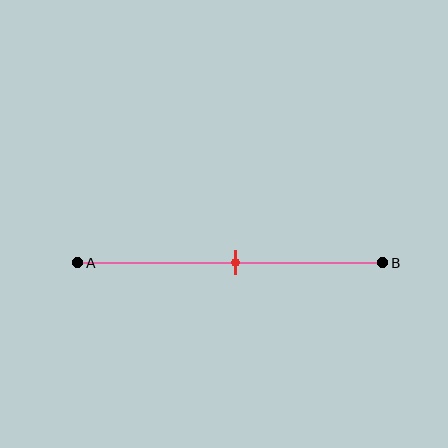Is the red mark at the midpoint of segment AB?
Yes, the mark is approximately at the midpoint.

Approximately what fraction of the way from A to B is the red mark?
The red mark is approximately 50% of the way from A to B.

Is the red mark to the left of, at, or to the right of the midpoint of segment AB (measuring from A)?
The red mark is approximately at the midpoint of segment AB.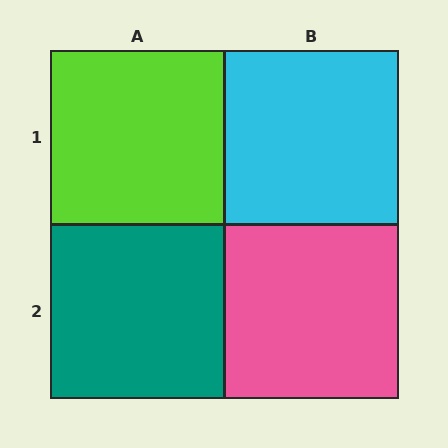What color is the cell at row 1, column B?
Cyan.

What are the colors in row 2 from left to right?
Teal, pink.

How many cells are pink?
1 cell is pink.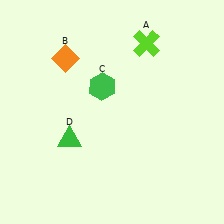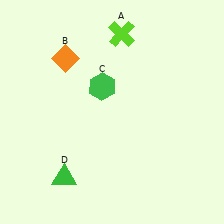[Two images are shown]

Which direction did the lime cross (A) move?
The lime cross (A) moved left.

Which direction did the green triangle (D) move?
The green triangle (D) moved down.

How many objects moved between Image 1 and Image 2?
2 objects moved between the two images.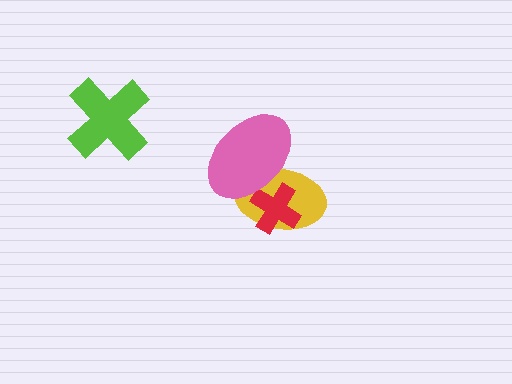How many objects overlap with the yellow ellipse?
2 objects overlap with the yellow ellipse.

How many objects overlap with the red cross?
2 objects overlap with the red cross.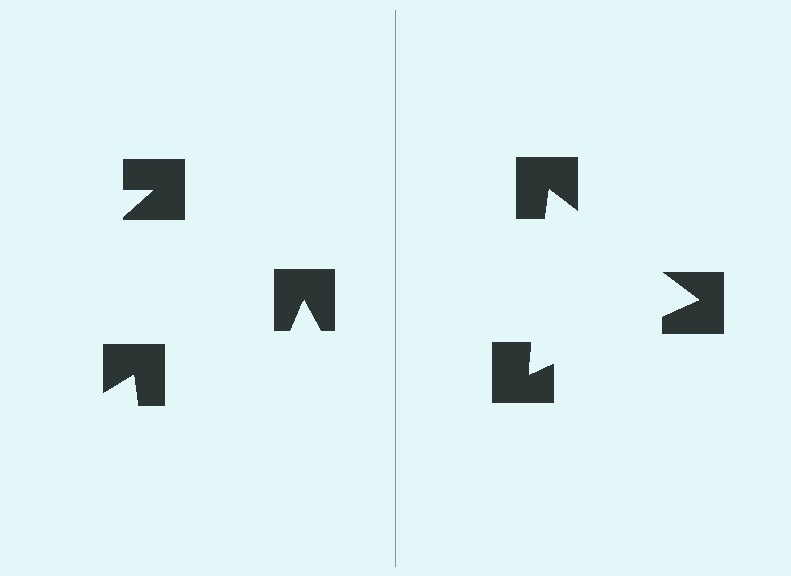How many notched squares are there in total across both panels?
6 — 3 on each side.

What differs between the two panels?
The notched squares are positioned identically on both sides; only the wedge orientations differ. On the right they align to a triangle; on the left they are misaligned.